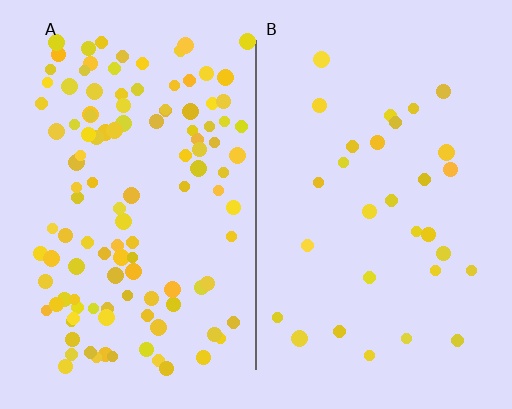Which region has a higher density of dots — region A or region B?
A (the left).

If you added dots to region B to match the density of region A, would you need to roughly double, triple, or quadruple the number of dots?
Approximately quadruple.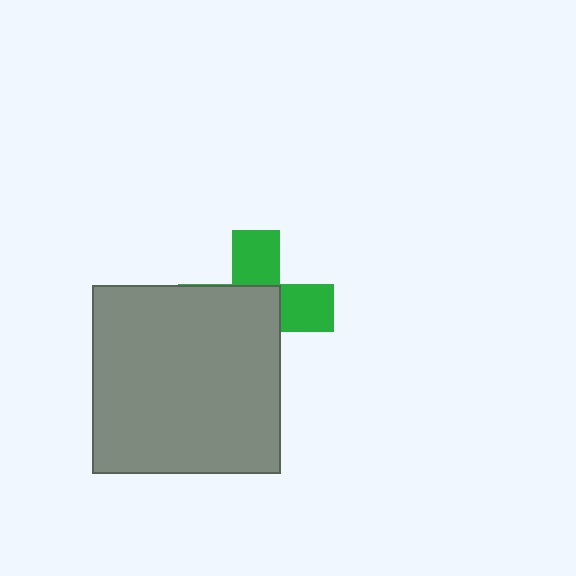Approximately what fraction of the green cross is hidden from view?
Roughly 58% of the green cross is hidden behind the gray square.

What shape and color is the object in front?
The object in front is a gray square.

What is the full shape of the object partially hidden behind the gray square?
The partially hidden object is a green cross.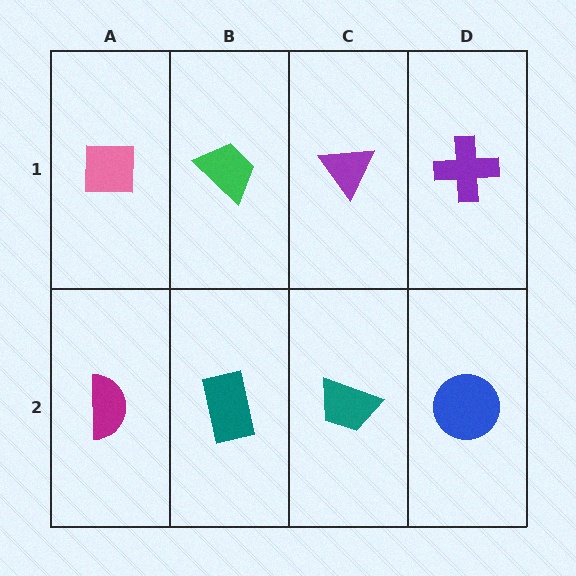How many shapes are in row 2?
4 shapes.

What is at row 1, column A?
A pink square.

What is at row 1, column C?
A purple triangle.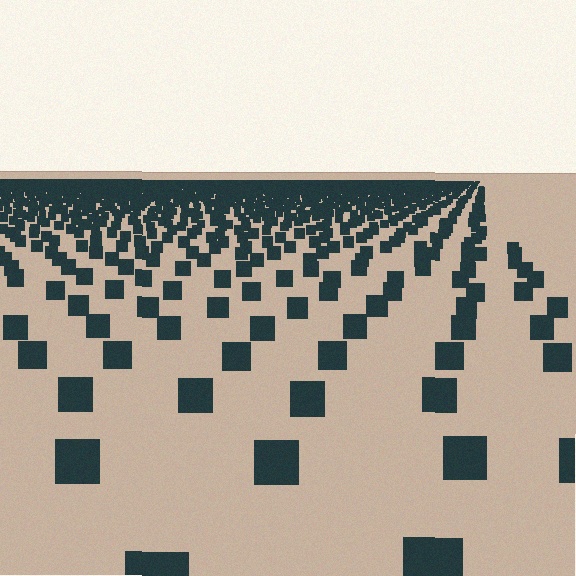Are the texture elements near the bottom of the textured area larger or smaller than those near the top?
Larger. Near the bottom, elements are closer to the viewer and appear at a bigger on-screen size.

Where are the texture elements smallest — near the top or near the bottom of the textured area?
Near the top.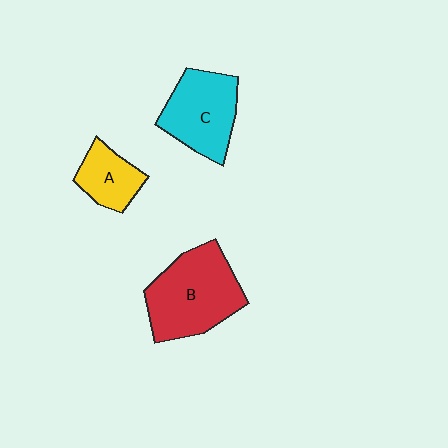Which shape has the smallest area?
Shape A (yellow).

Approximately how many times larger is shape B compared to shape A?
Approximately 2.1 times.